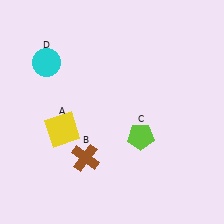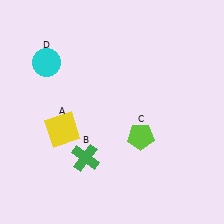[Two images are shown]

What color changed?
The cross (B) changed from brown in Image 1 to green in Image 2.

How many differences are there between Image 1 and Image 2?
There is 1 difference between the two images.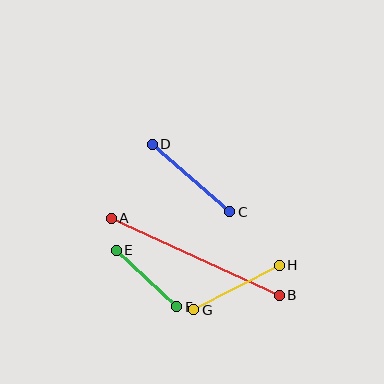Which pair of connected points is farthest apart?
Points A and B are farthest apart.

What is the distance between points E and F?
The distance is approximately 83 pixels.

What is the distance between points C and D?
The distance is approximately 103 pixels.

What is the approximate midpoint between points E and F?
The midpoint is at approximately (147, 279) pixels.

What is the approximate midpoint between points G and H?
The midpoint is at approximately (237, 287) pixels.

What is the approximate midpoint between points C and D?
The midpoint is at approximately (191, 178) pixels.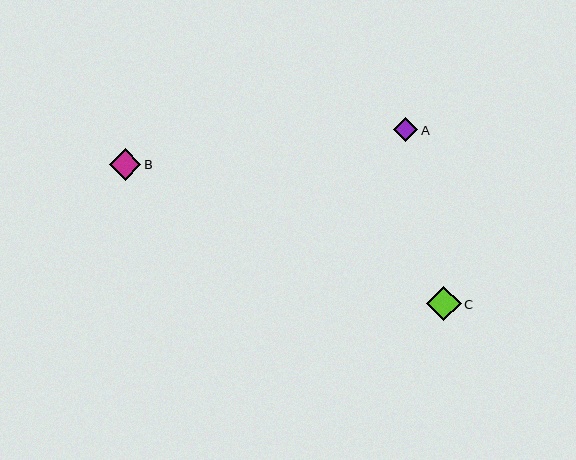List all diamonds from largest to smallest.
From largest to smallest: C, B, A.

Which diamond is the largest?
Diamond C is the largest with a size of approximately 35 pixels.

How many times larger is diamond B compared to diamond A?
Diamond B is approximately 1.3 times the size of diamond A.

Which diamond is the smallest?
Diamond A is the smallest with a size of approximately 24 pixels.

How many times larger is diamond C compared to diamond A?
Diamond C is approximately 1.4 times the size of diamond A.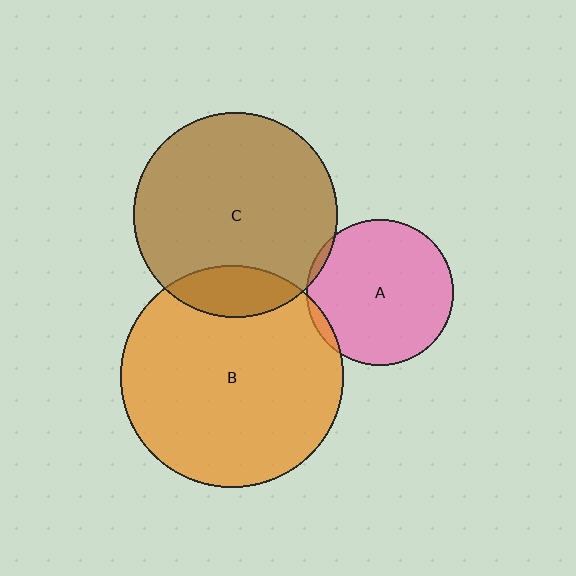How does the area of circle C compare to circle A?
Approximately 2.0 times.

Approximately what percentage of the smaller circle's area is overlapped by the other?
Approximately 5%.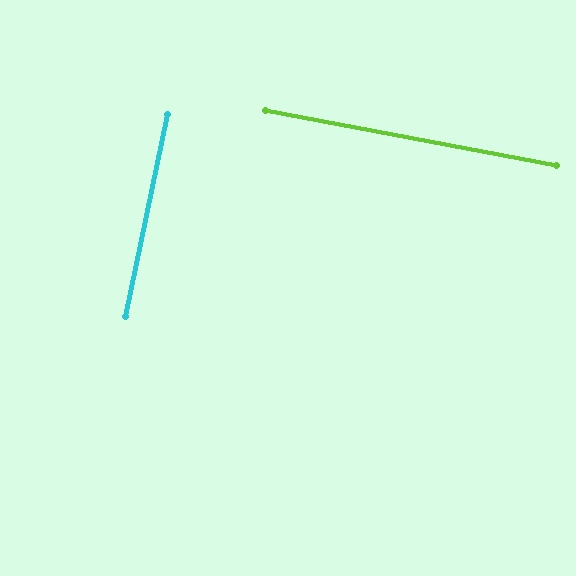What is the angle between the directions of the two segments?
Approximately 89 degrees.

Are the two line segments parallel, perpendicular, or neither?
Perpendicular — they meet at approximately 89°.